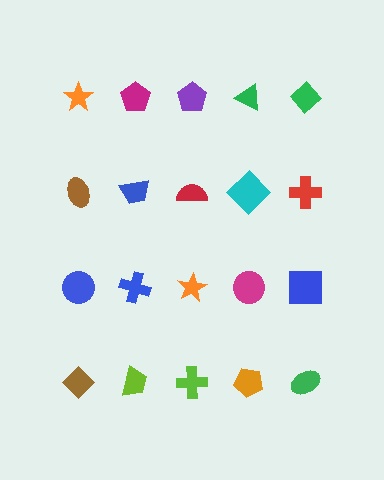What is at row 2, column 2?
A blue trapezoid.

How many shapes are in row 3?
5 shapes.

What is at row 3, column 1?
A blue circle.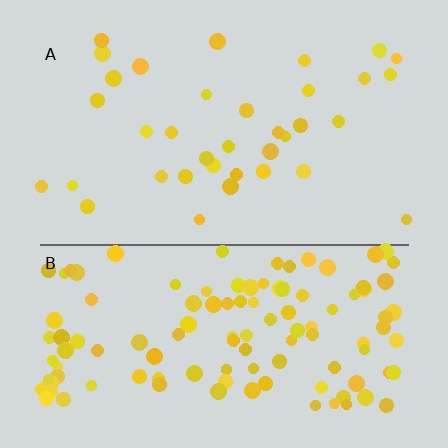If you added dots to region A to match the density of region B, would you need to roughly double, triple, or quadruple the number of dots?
Approximately triple.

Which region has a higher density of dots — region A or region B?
B (the bottom).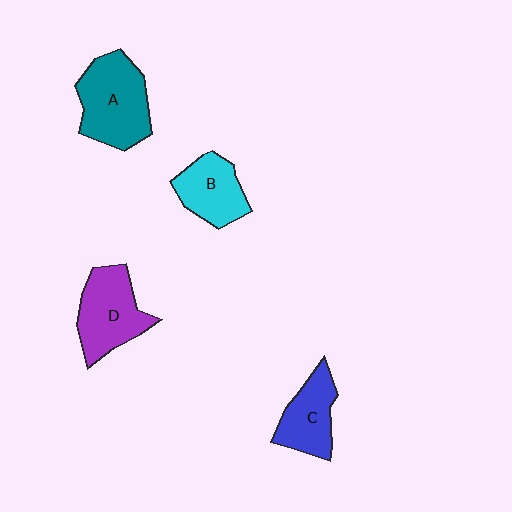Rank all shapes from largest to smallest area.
From largest to smallest: A (teal), D (purple), B (cyan), C (blue).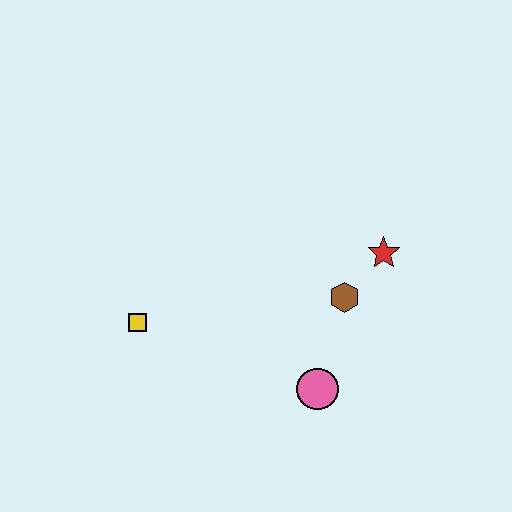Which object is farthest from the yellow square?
The red star is farthest from the yellow square.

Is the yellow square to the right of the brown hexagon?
No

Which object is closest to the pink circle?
The brown hexagon is closest to the pink circle.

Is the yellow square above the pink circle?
Yes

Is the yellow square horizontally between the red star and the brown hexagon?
No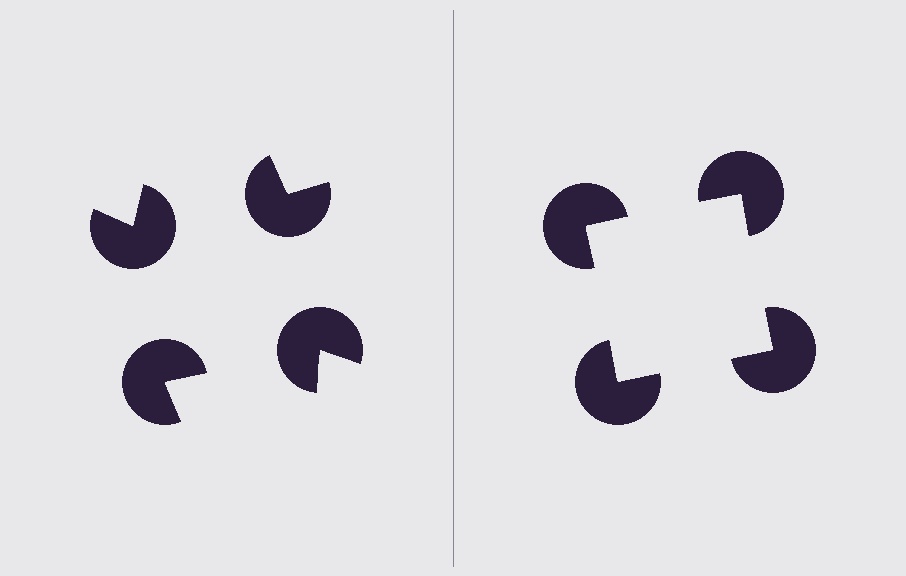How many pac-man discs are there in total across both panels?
8 — 4 on each side.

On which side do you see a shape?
An illusory square appears on the right side. On the left side the wedge cuts are rotated, so no coherent shape forms.